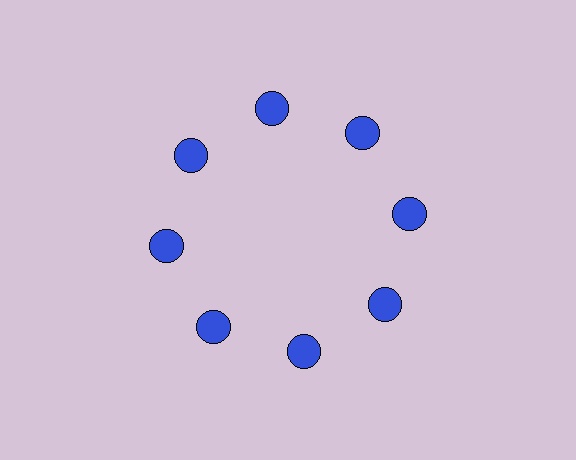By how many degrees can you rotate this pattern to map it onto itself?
The pattern maps onto itself every 45 degrees of rotation.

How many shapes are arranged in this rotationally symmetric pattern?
There are 8 shapes, arranged in 8 groups of 1.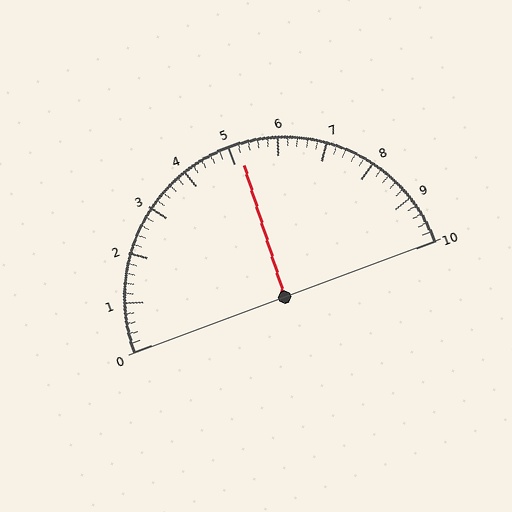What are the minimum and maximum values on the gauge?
The gauge ranges from 0 to 10.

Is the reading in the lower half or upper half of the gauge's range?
The reading is in the upper half of the range (0 to 10).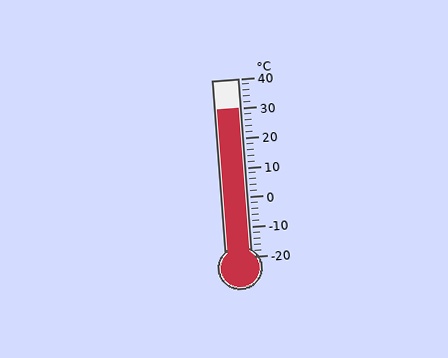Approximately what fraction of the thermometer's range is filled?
The thermometer is filled to approximately 85% of its range.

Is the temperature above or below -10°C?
The temperature is above -10°C.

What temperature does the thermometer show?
The thermometer shows approximately 30°C.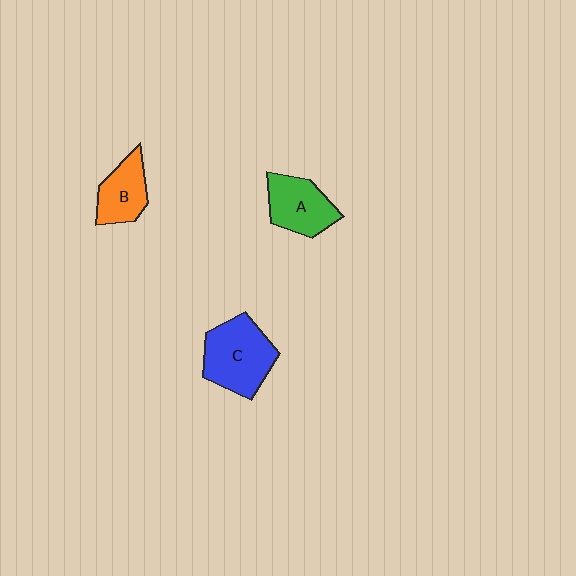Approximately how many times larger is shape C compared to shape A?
Approximately 1.3 times.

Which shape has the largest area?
Shape C (blue).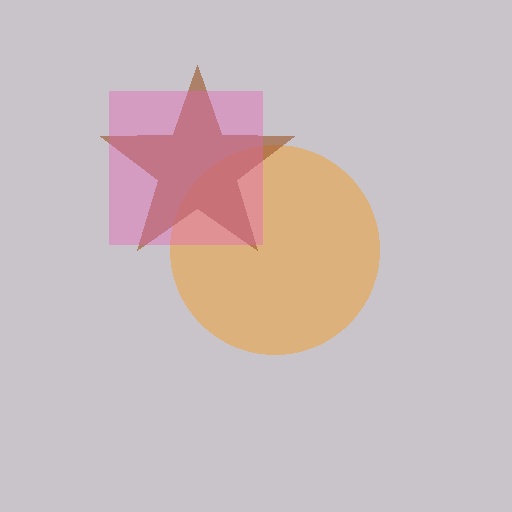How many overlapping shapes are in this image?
There are 3 overlapping shapes in the image.